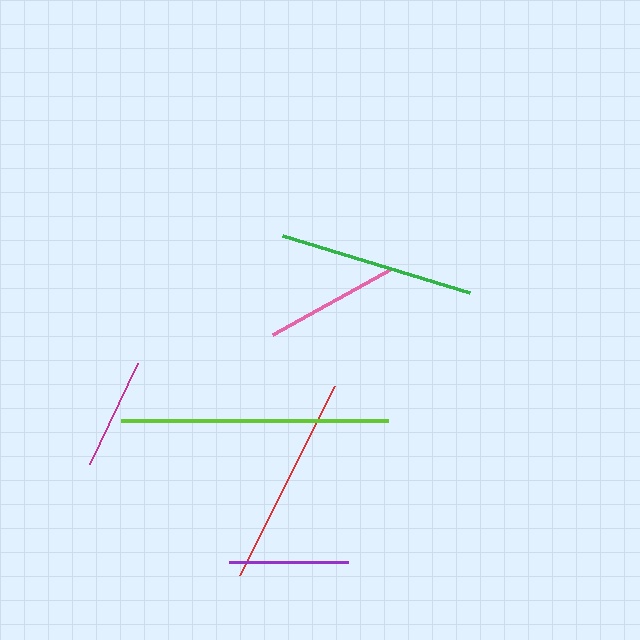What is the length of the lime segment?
The lime segment is approximately 267 pixels long.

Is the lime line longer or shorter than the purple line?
The lime line is longer than the purple line.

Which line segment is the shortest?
The magenta line is the shortest at approximately 111 pixels.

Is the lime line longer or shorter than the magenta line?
The lime line is longer than the magenta line.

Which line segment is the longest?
The lime line is the longest at approximately 267 pixels.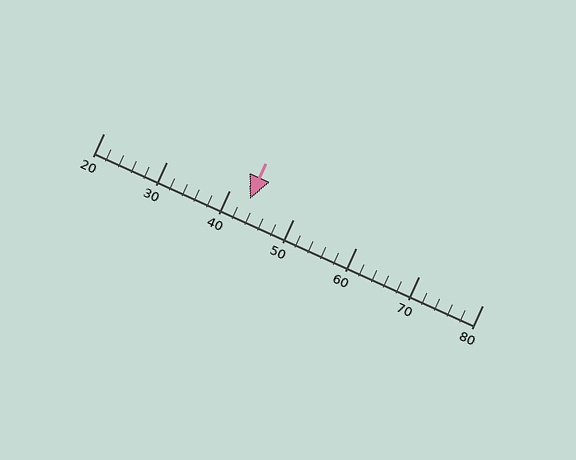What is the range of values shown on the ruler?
The ruler shows values from 20 to 80.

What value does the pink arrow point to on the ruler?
The pink arrow points to approximately 43.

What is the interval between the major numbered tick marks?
The major tick marks are spaced 10 units apart.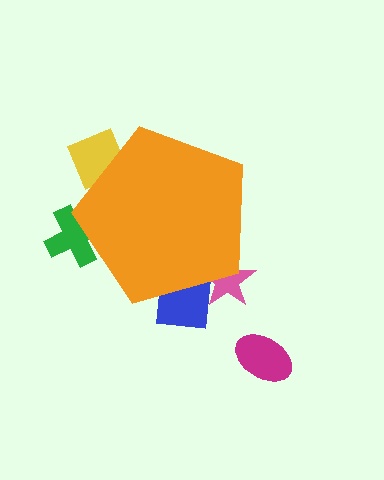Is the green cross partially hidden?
Yes, the green cross is partially hidden behind the orange pentagon.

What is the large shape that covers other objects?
An orange pentagon.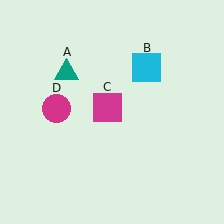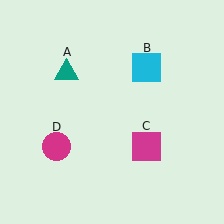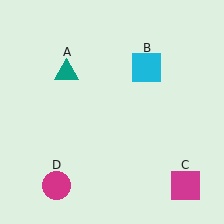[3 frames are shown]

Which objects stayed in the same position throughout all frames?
Teal triangle (object A) and cyan square (object B) remained stationary.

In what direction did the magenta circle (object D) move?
The magenta circle (object D) moved down.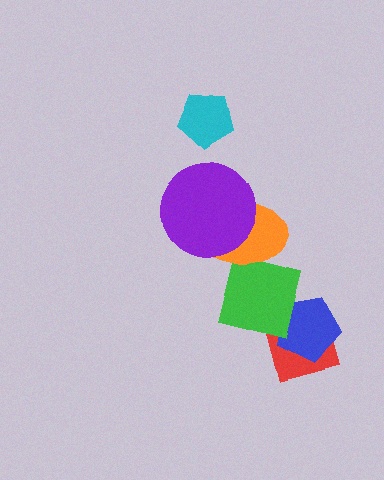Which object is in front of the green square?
The orange ellipse is in front of the green square.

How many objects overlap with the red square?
2 objects overlap with the red square.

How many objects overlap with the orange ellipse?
2 objects overlap with the orange ellipse.